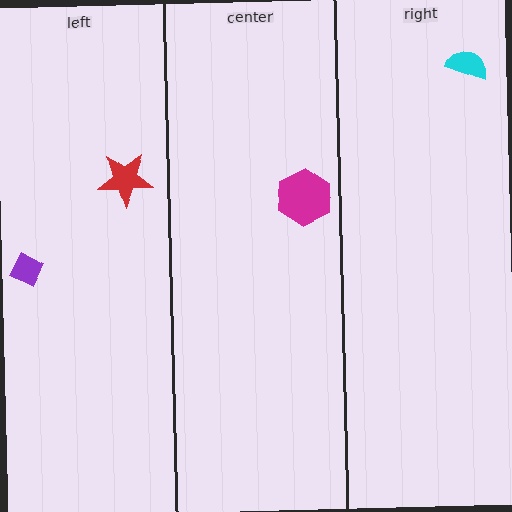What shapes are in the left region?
The red star, the purple diamond.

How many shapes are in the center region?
1.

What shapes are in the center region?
The magenta hexagon.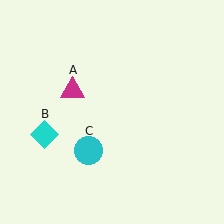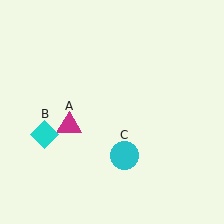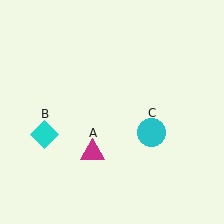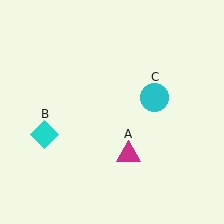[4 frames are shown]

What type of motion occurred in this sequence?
The magenta triangle (object A), cyan circle (object C) rotated counterclockwise around the center of the scene.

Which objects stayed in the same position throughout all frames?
Cyan diamond (object B) remained stationary.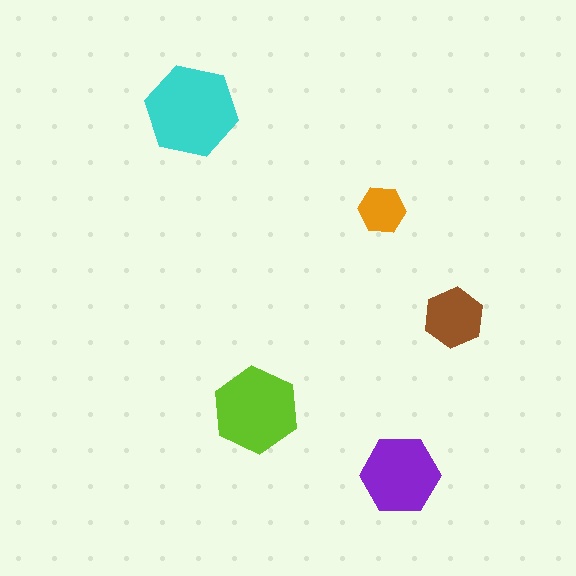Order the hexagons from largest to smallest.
the cyan one, the lime one, the purple one, the brown one, the orange one.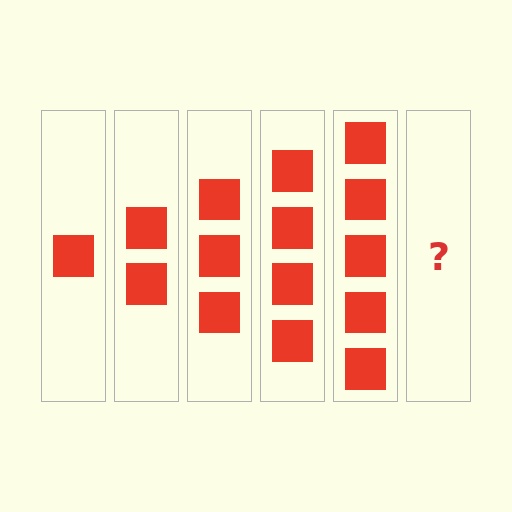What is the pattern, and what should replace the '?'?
The pattern is that each step adds one more square. The '?' should be 6 squares.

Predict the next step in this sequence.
The next step is 6 squares.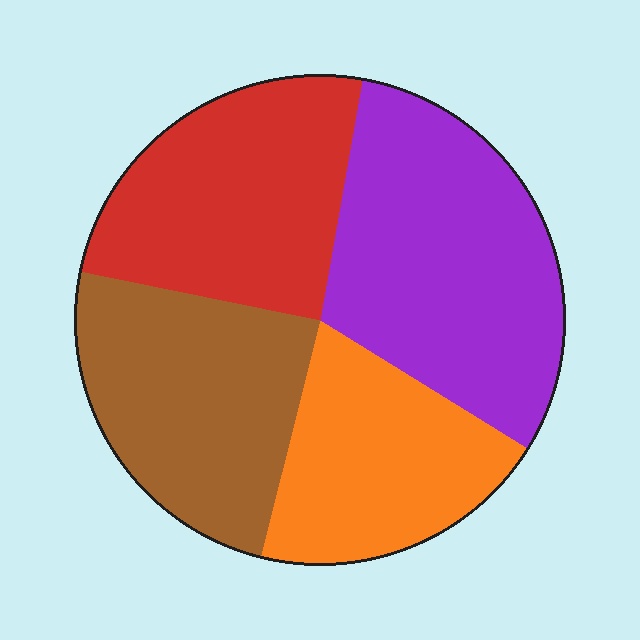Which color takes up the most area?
Purple, at roughly 30%.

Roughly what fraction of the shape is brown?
Brown covers 24% of the shape.